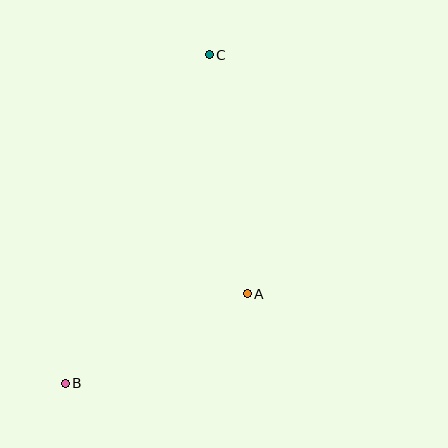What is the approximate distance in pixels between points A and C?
The distance between A and C is approximately 242 pixels.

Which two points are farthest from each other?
Points B and C are farthest from each other.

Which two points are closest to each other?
Points A and B are closest to each other.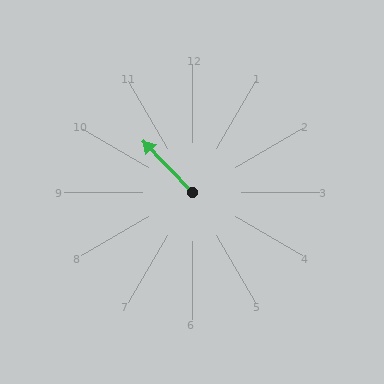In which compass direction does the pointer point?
Northwest.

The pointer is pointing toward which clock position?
Roughly 11 o'clock.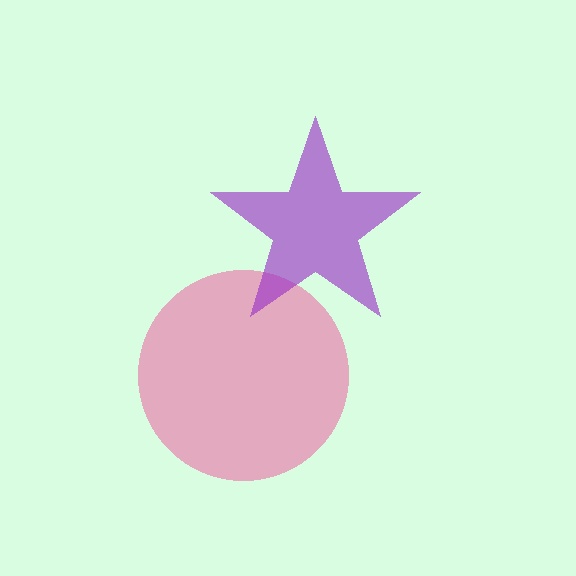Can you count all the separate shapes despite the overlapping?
Yes, there are 2 separate shapes.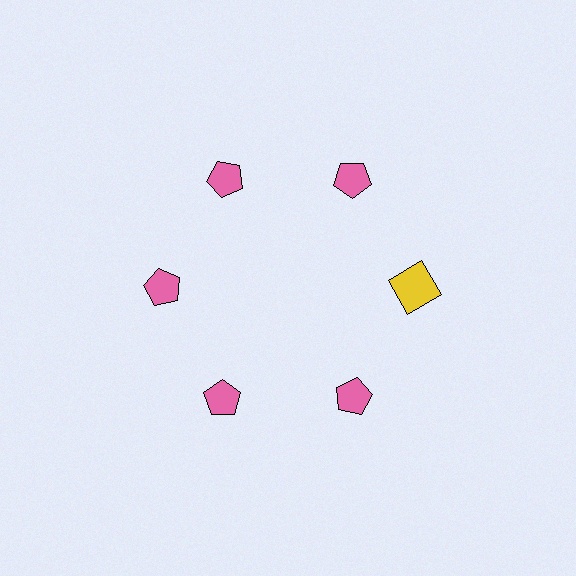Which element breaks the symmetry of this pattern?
The yellow square at roughly the 3 o'clock position breaks the symmetry. All other shapes are pink pentagons.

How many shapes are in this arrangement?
There are 6 shapes arranged in a ring pattern.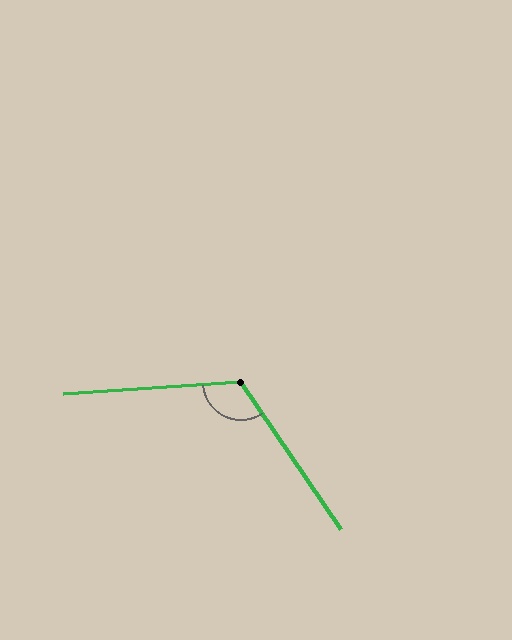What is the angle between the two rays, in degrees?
Approximately 120 degrees.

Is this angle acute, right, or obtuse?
It is obtuse.